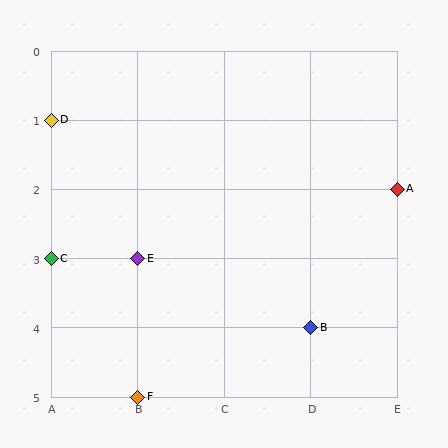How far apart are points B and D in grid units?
Points B and D are 3 columns and 3 rows apart (about 4.2 grid units diagonally).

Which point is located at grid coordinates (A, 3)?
Point C is at (A, 3).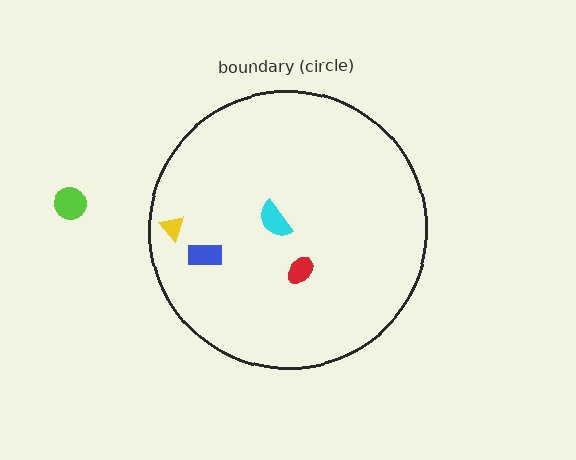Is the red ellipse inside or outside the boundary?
Inside.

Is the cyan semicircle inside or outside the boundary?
Inside.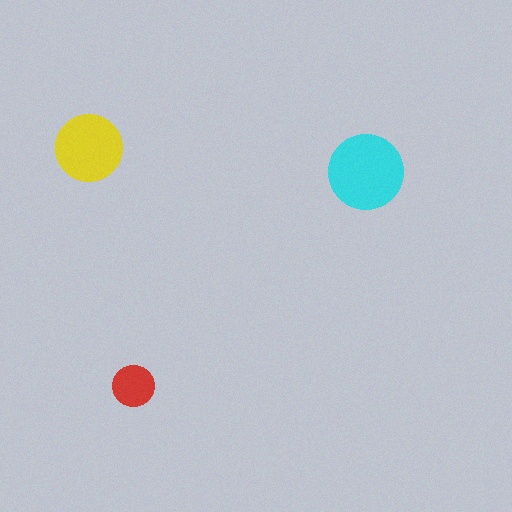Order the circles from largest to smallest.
the cyan one, the yellow one, the red one.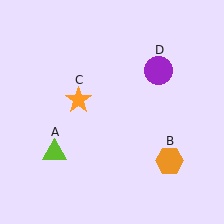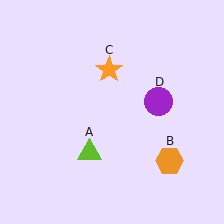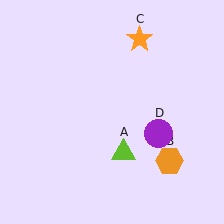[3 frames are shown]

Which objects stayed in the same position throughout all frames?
Orange hexagon (object B) remained stationary.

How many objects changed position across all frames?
3 objects changed position: lime triangle (object A), orange star (object C), purple circle (object D).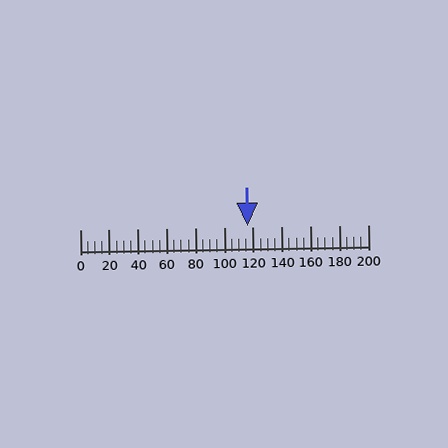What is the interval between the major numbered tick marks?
The major tick marks are spaced 20 units apart.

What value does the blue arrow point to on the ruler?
The blue arrow points to approximately 116.